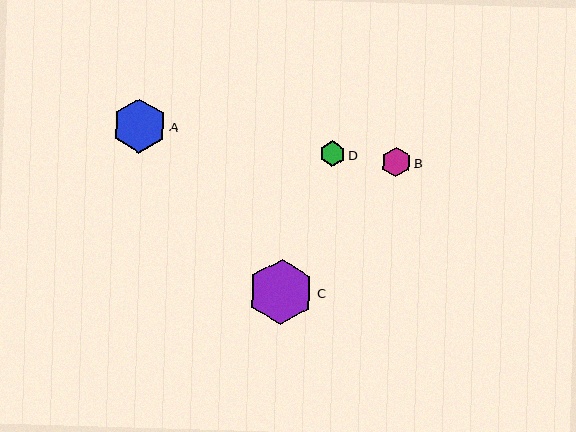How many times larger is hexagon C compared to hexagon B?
Hexagon C is approximately 2.2 times the size of hexagon B.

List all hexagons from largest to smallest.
From largest to smallest: C, A, B, D.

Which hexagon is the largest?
Hexagon C is the largest with a size of approximately 66 pixels.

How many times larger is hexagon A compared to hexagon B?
Hexagon A is approximately 1.8 times the size of hexagon B.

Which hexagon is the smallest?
Hexagon D is the smallest with a size of approximately 26 pixels.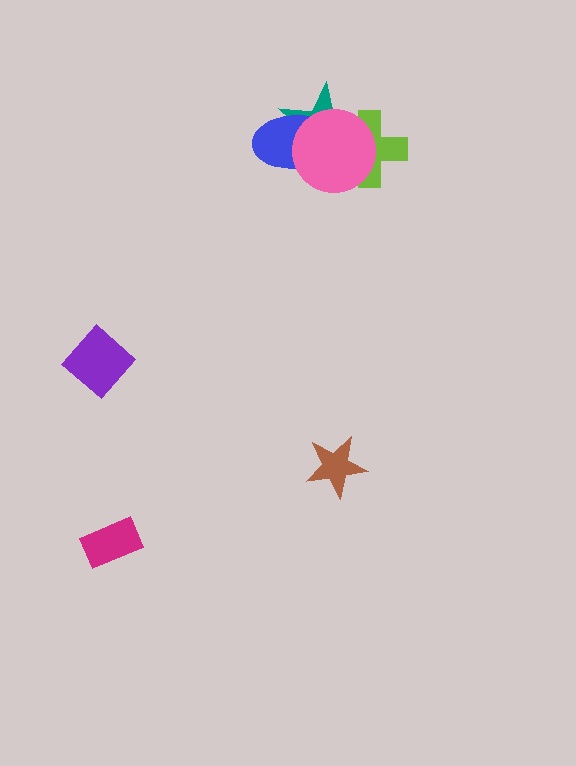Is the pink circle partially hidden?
No, no other shape covers it.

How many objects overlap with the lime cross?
2 objects overlap with the lime cross.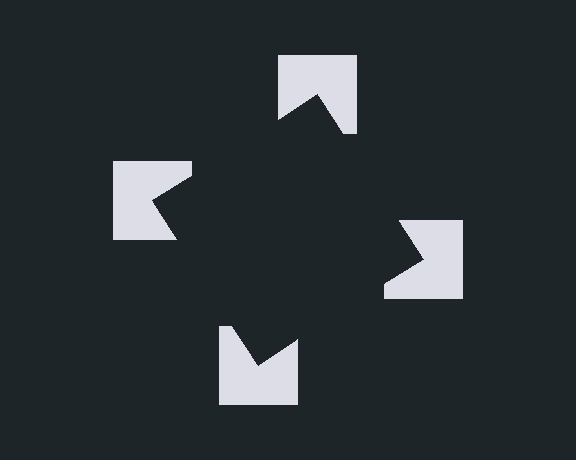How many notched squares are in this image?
There are 4 — one at each vertex of the illusory square.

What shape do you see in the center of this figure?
An illusory square — its edges are inferred from the aligned wedge cuts in the notched squares, not physically drawn.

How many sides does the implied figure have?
4 sides.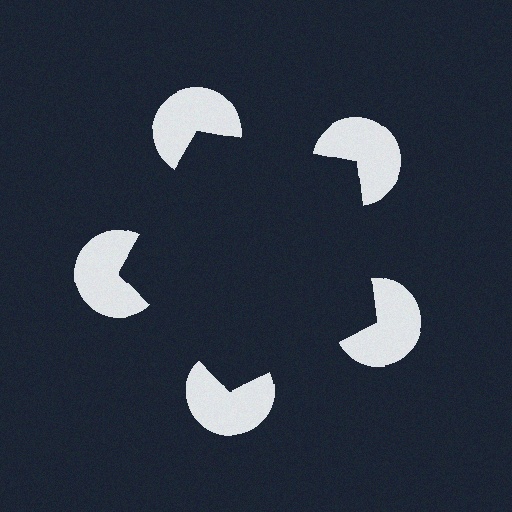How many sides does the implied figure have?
5 sides.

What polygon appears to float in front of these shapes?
An illusory pentagon — its edges are inferred from the aligned wedge cuts in the pac-man discs, not physically drawn.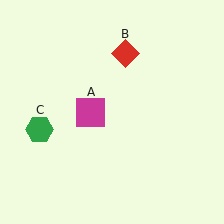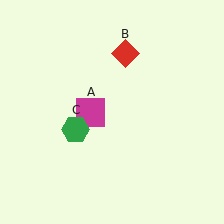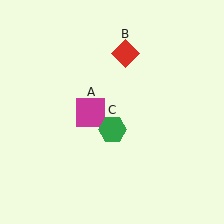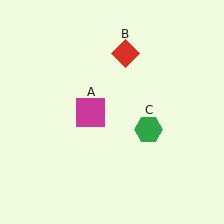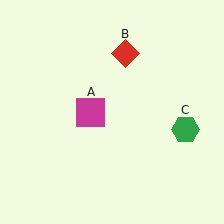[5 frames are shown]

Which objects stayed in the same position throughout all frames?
Magenta square (object A) and red diamond (object B) remained stationary.